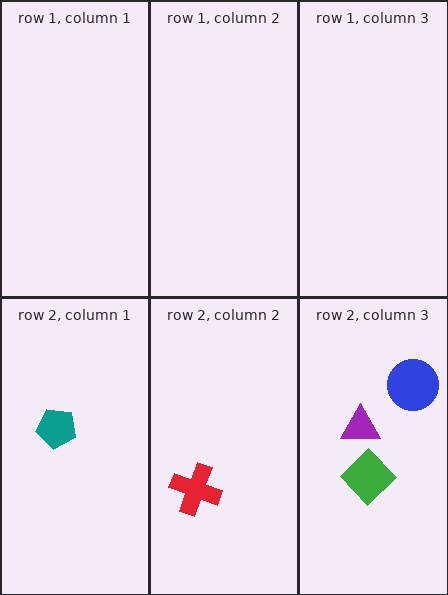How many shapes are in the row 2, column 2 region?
1.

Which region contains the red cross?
The row 2, column 2 region.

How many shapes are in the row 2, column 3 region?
3.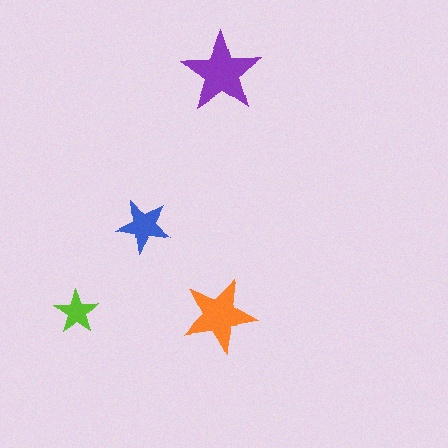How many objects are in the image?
There are 4 objects in the image.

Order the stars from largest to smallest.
the purple one, the orange one, the blue one, the lime one.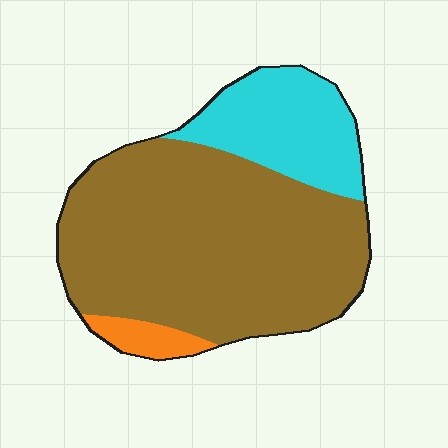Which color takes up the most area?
Brown, at roughly 70%.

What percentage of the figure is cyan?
Cyan takes up between a sixth and a third of the figure.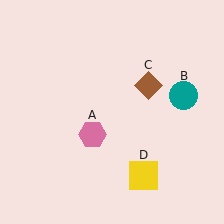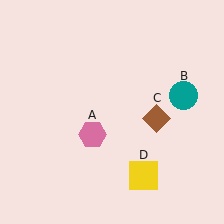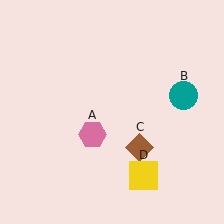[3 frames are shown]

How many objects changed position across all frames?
1 object changed position: brown diamond (object C).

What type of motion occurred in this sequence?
The brown diamond (object C) rotated clockwise around the center of the scene.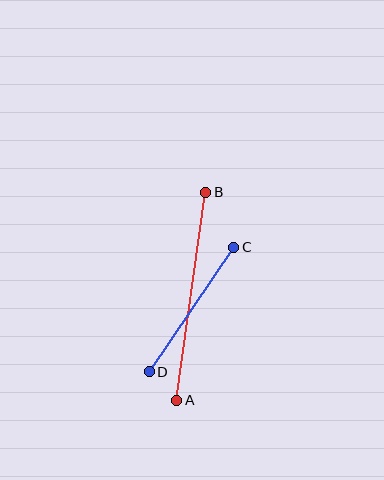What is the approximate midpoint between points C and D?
The midpoint is at approximately (191, 310) pixels.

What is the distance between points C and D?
The distance is approximately 150 pixels.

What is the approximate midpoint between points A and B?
The midpoint is at approximately (191, 296) pixels.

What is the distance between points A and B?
The distance is approximately 210 pixels.